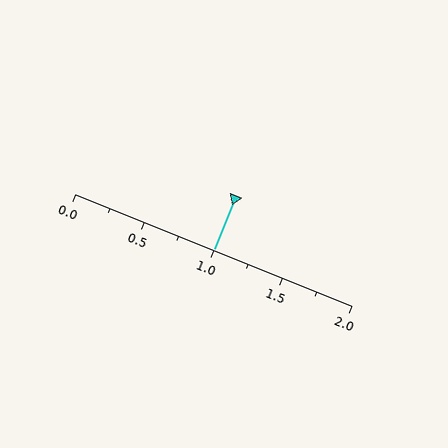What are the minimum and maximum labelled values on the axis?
The axis runs from 0.0 to 2.0.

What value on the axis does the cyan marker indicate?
The marker indicates approximately 1.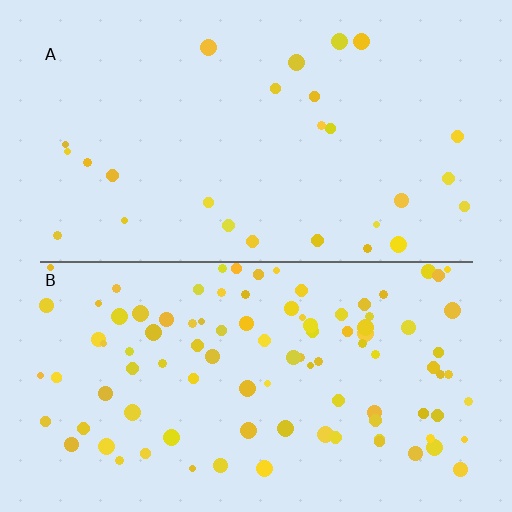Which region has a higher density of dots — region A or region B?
B (the bottom).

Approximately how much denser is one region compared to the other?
Approximately 3.6× — region B over region A.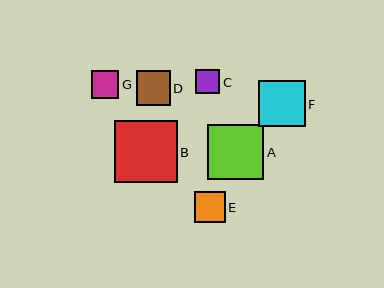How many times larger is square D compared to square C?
Square D is approximately 1.4 times the size of square C.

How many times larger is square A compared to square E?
Square A is approximately 1.8 times the size of square E.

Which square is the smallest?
Square C is the smallest with a size of approximately 24 pixels.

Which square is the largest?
Square B is the largest with a size of approximately 62 pixels.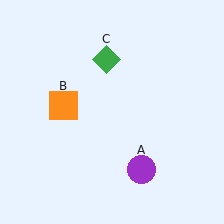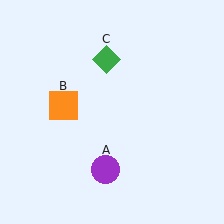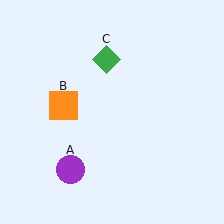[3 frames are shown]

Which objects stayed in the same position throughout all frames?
Orange square (object B) and green diamond (object C) remained stationary.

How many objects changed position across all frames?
1 object changed position: purple circle (object A).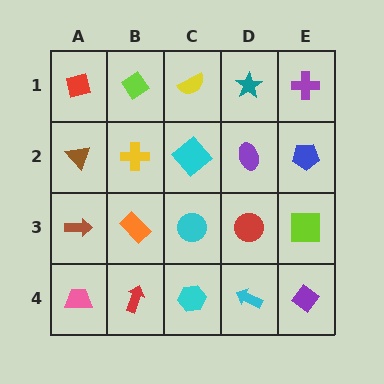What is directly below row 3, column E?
A purple diamond.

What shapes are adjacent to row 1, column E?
A blue pentagon (row 2, column E), a teal star (row 1, column D).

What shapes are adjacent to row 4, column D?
A red circle (row 3, column D), a cyan hexagon (row 4, column C), a purple diamond (row 4, column E).